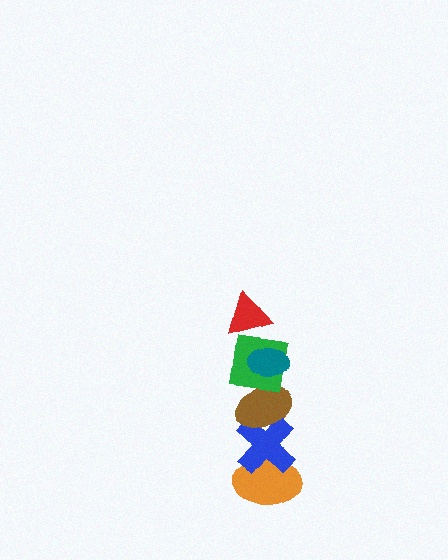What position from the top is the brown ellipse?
The brown ellipse is 4th from the top.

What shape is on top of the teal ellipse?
The red triangle is on top of the teal ellipse.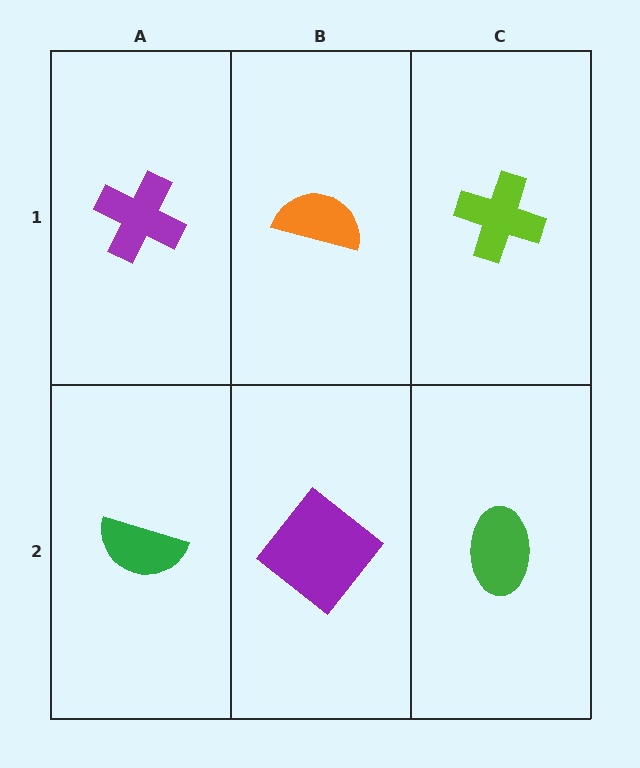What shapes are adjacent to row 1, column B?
A purple diamond (row 2, column B), a purple cross (row 1, column A), a lime cross (row 1, column C).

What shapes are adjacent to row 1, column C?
A green ellipse (row 2, column C), an orange semicircle (row 1, column B).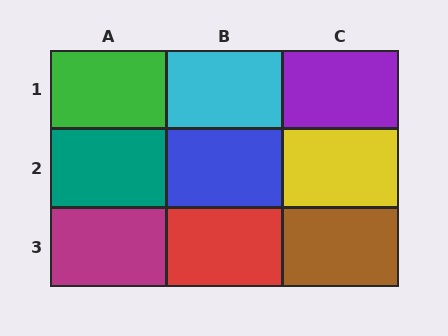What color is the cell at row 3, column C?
Brown.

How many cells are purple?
1 cell is purple.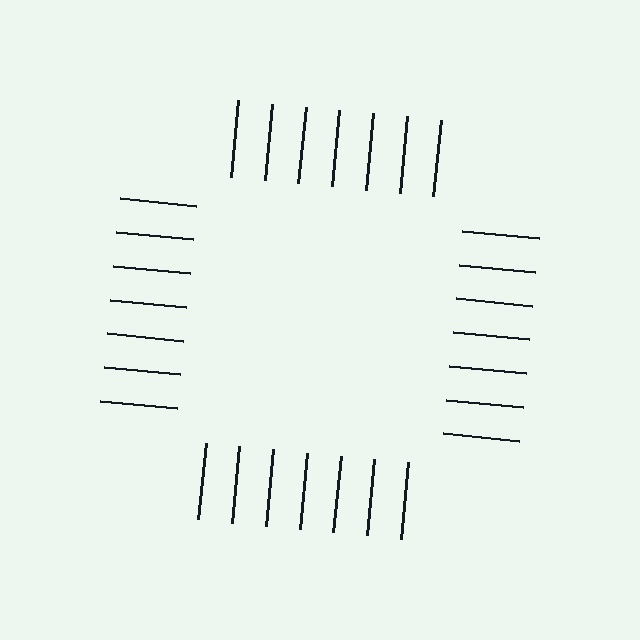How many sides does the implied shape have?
4 sides — the line-ends trace a square.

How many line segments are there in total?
28 — 7 along each of the 4 edges.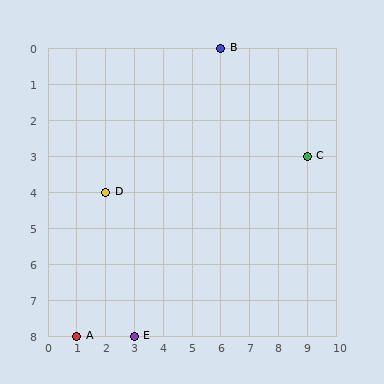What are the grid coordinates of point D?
Point D is at grid coordinates (2, 4).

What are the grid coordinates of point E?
Point E is at grid coordinates (3, 8).